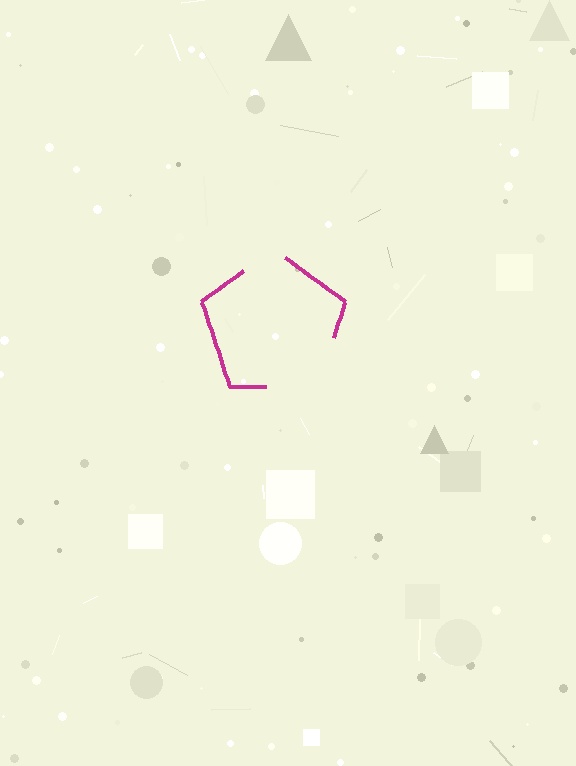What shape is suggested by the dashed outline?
The dashed outline suggests a pentagon.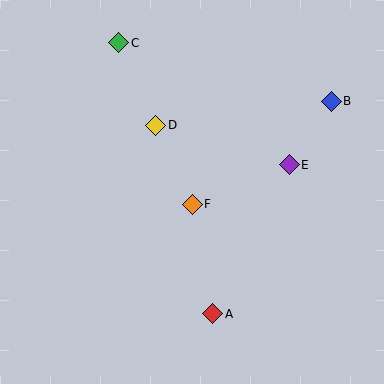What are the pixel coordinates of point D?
Point D is at (156, 125).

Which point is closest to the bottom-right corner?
Point A is closest to the bottom-right corner.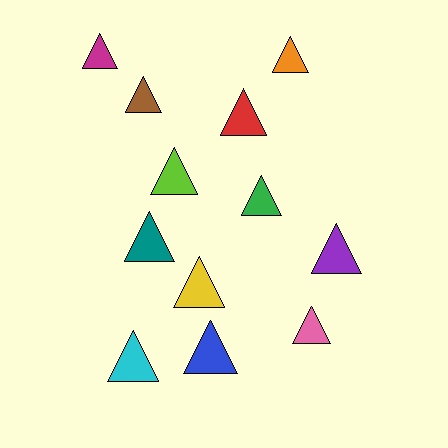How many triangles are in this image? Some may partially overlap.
There are 12 triangles.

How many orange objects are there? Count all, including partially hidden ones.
There is 1 orange object.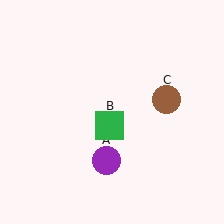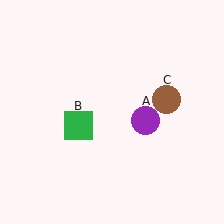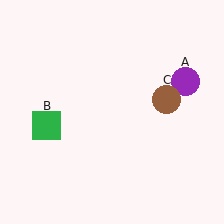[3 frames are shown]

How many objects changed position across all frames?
2 objects changed position: purple circle (object A), green square (object B).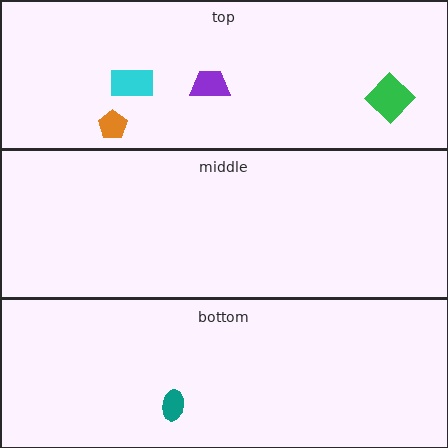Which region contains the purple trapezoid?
The top region.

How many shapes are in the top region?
4.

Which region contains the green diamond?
The top region.